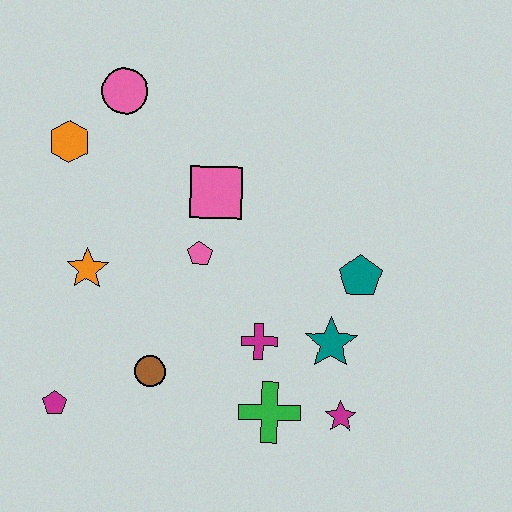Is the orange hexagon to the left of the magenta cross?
Yes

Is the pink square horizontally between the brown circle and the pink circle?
No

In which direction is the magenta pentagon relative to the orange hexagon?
The magenta pentagon is below the orange hexagon.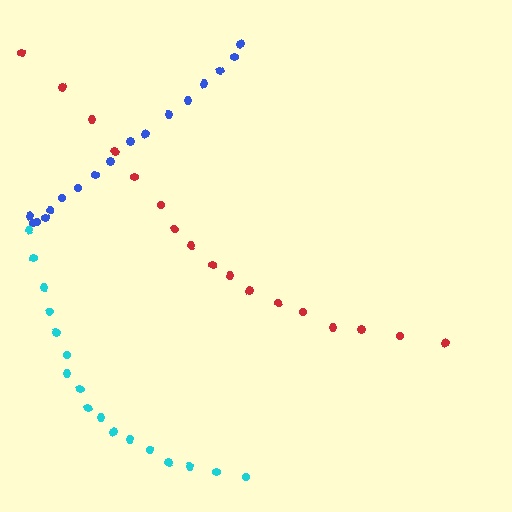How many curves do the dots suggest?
There are 3 distinct paths.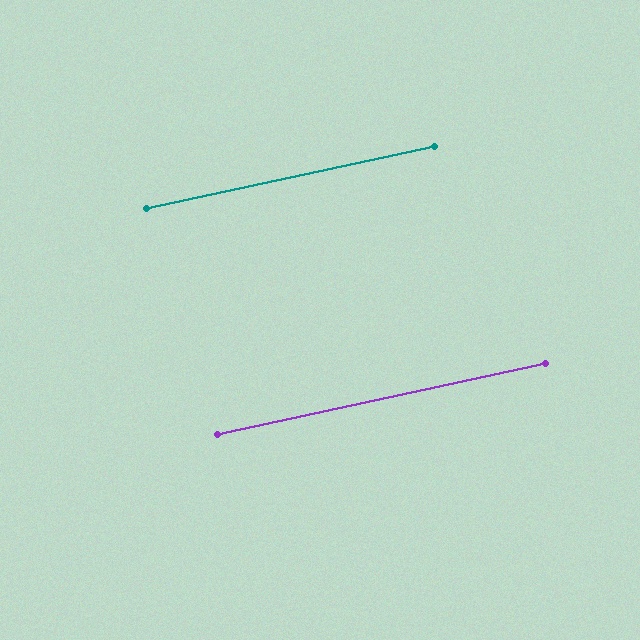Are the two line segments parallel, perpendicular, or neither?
Parallel — their directions differ by only 0.1°.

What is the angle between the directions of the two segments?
Approximately 0 degrees.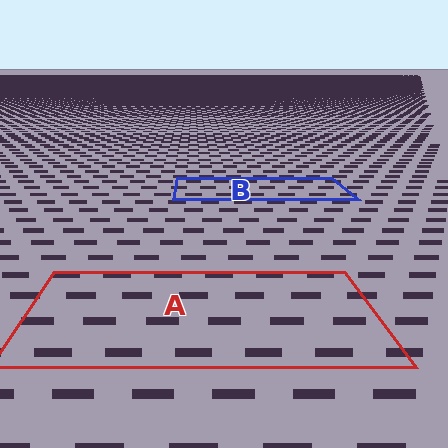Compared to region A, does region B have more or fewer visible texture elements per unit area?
Region B has more texture elements per unit area — they are packed more densely because it is farther away.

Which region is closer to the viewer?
Region A is closer. The texture elements there are larger and more spread out.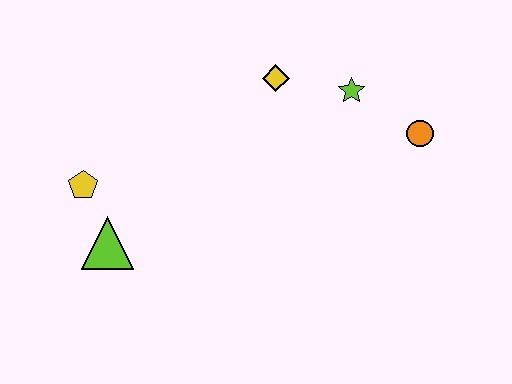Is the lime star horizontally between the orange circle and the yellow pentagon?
Yes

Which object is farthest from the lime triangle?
The orange circle is farthest from the lime triangle.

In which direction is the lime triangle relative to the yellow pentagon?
The lime triangle is below the yellow pentagon.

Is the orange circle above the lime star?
No